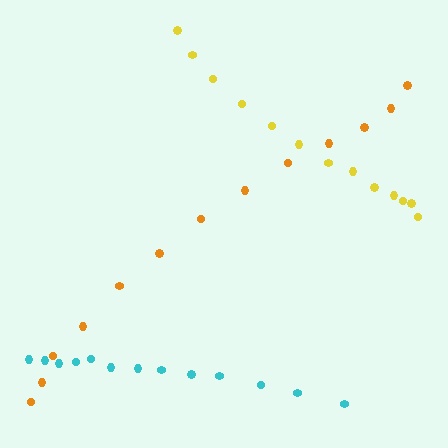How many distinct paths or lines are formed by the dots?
There are 3 distinct paths.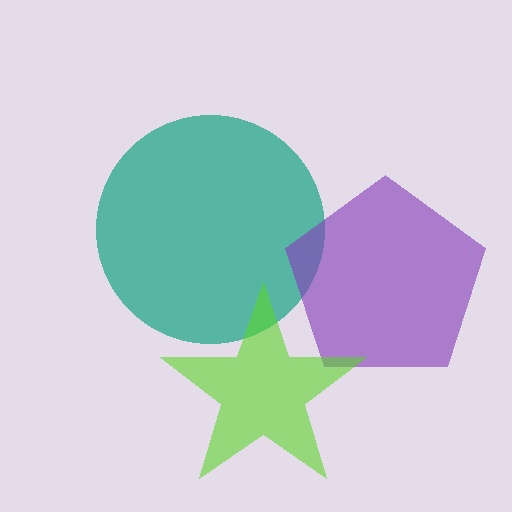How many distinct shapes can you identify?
There are 3 distinct shapes: a teal circle, a purple pentagon, a lime star.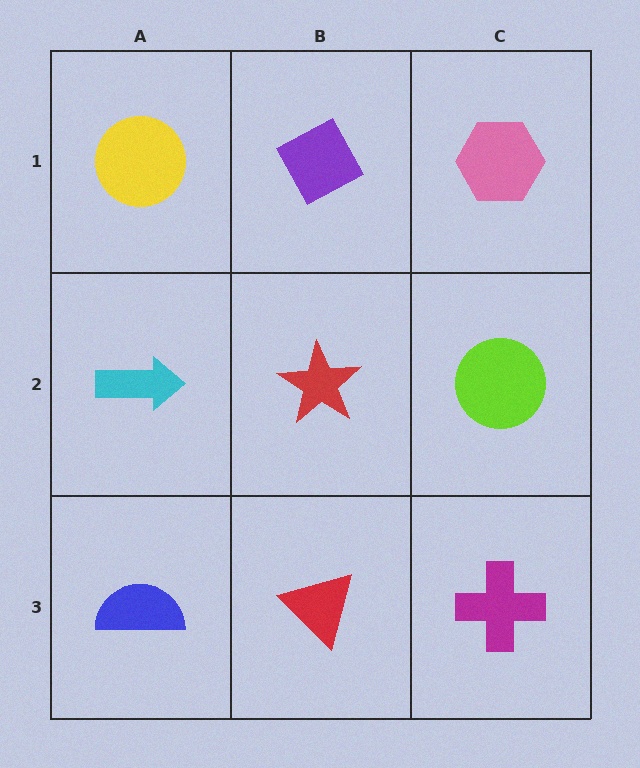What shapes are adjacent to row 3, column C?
A lime circle (row 2, column C), a red triangle (row 3, column B).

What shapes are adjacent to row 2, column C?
A pink hexagon (row 1, column C), a magenta cross (row 3, column C), a red star (row 2, column B).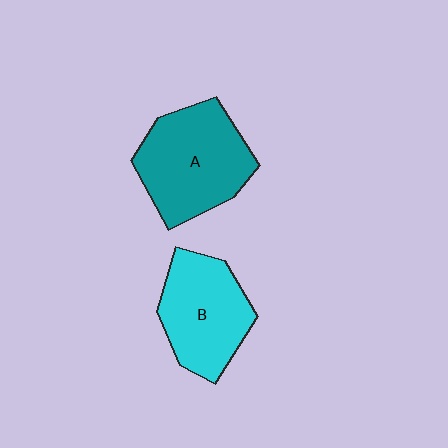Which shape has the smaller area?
Shape B (cyan).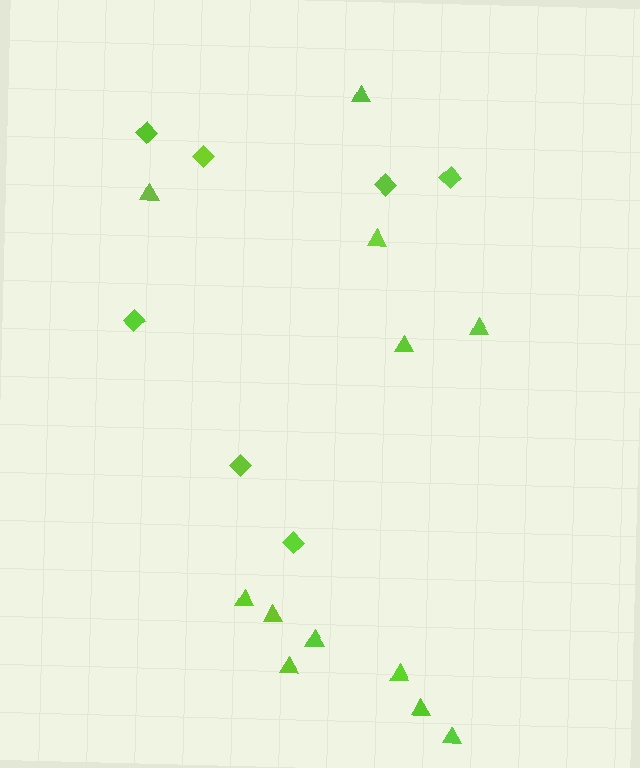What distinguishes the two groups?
There are 2 groups: one group of triangles (12) and one group of diamonds (7).